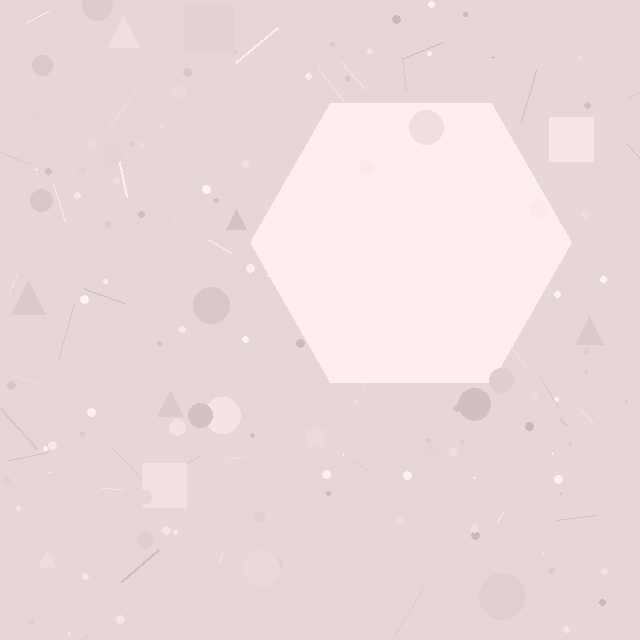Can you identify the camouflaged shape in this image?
The camouflaged shape is a hexagon.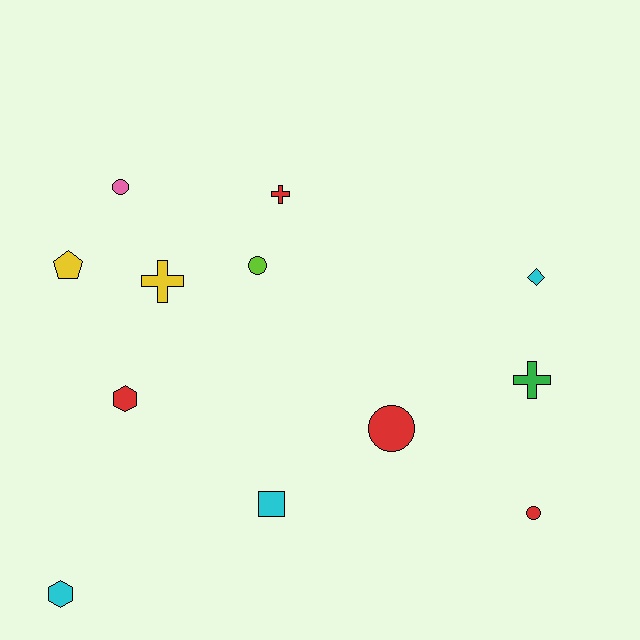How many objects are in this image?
There are 12 objects.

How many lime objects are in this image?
There is 1 lime object.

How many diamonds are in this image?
There is 1 diamond.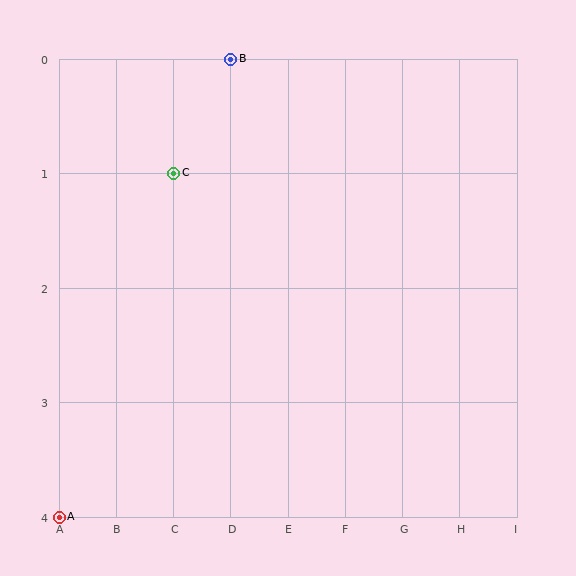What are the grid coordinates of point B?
Point B is at grid coordinates (D, 0).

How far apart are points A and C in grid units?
Points A and C are 2 columns and 3 rows apart (about 3.6 grid units diagonally).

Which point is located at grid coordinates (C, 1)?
Point C is at (C, 1).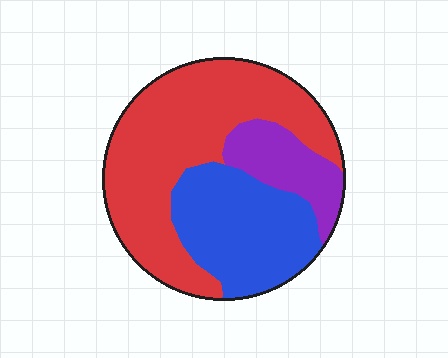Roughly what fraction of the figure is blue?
Blue takes up between a sixth and a third of the figure.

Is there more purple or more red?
Red.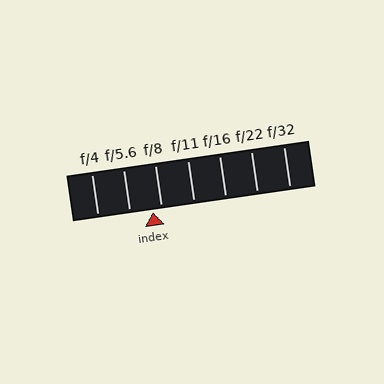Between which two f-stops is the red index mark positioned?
The index mark is between f/5.6 and f/8.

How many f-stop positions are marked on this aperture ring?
There are 7 f-stop positions marked.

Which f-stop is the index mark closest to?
The index mark is closest to f/8.